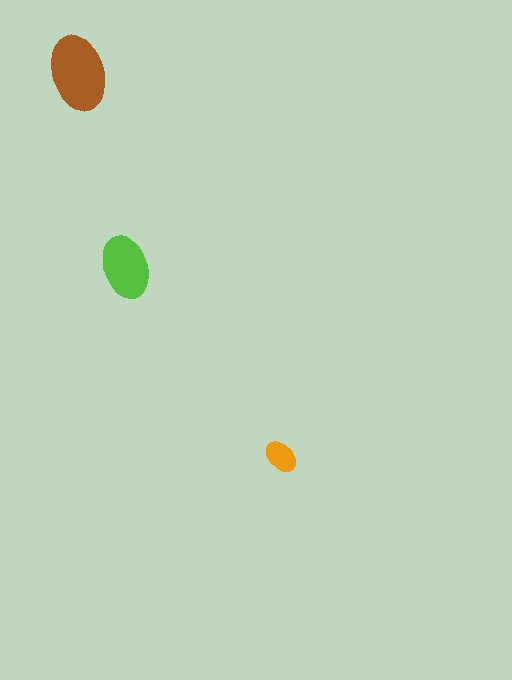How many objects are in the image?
There are 3 objects in the image.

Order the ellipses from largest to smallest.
the brown one, the lime one, the orange one.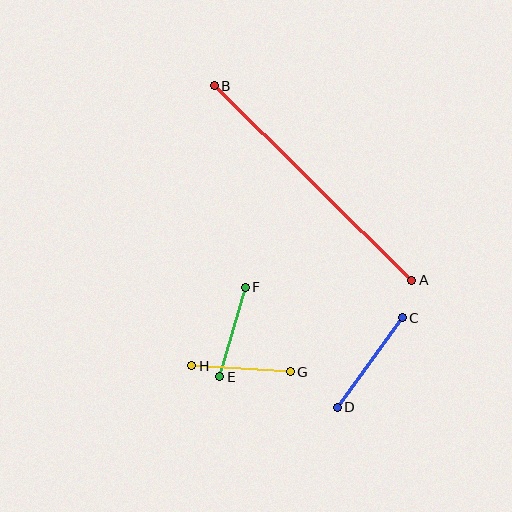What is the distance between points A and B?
The distance is approximately 277 pixels.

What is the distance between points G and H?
The distance is approximately 99 pixels.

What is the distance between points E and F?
The distance is approximately 93 pixels.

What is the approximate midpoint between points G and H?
The midpoint is at approximately (241, 369) pixels.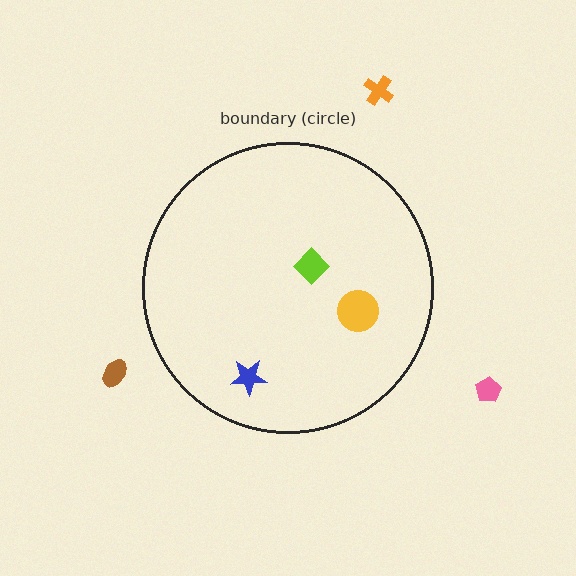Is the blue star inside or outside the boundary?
Inside.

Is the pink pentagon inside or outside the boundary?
Outside.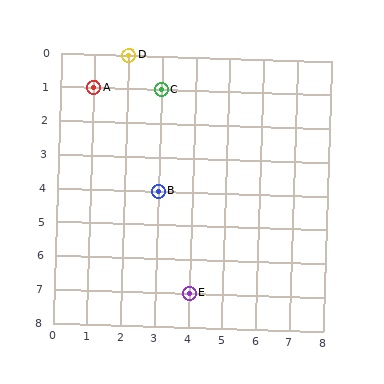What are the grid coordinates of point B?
Point B is at grid coordinates (3, 4).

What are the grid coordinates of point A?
Point A is at grid coordinates (1, 1).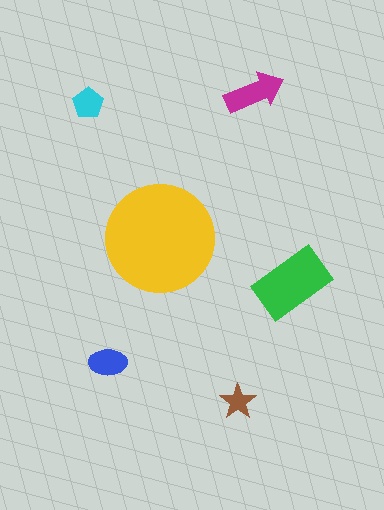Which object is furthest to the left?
The cyan pentagon is leftmost.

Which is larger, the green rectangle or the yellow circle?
The yellow circle.